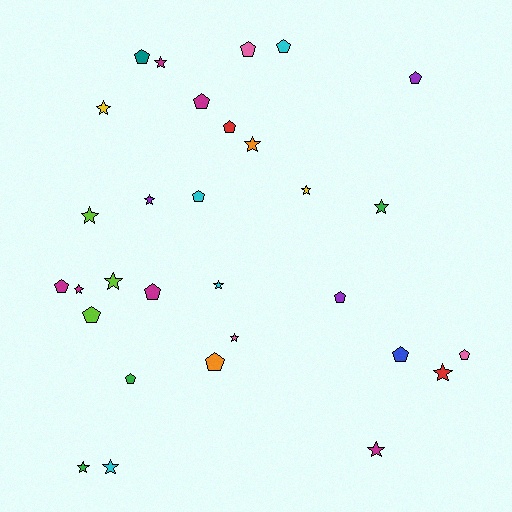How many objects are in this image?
There are 30 objects.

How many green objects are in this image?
There are 3 green objects.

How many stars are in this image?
There are 15 stars.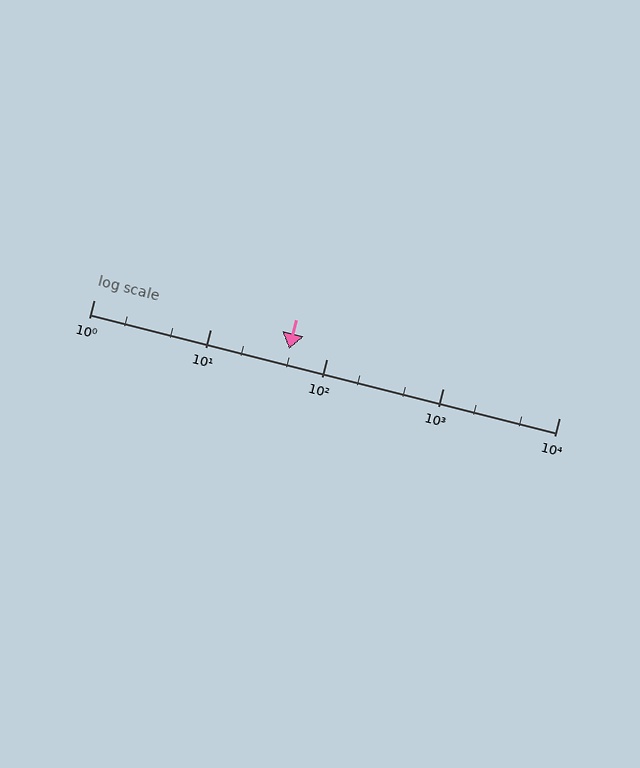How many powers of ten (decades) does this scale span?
The scale spans 4 decades, from 1 to 10000.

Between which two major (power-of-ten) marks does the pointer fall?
The pointer is between 10 and 100.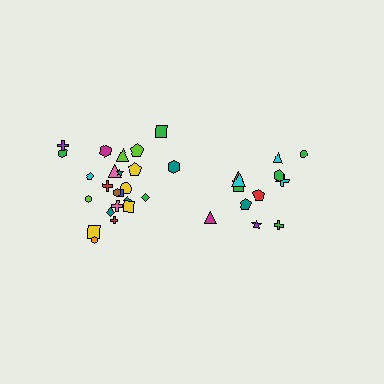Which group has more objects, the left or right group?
The left group.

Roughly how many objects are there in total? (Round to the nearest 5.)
Roughly 35 objects in total.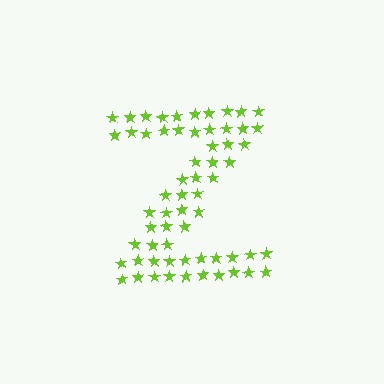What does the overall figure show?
The overall figure shows the letter Z.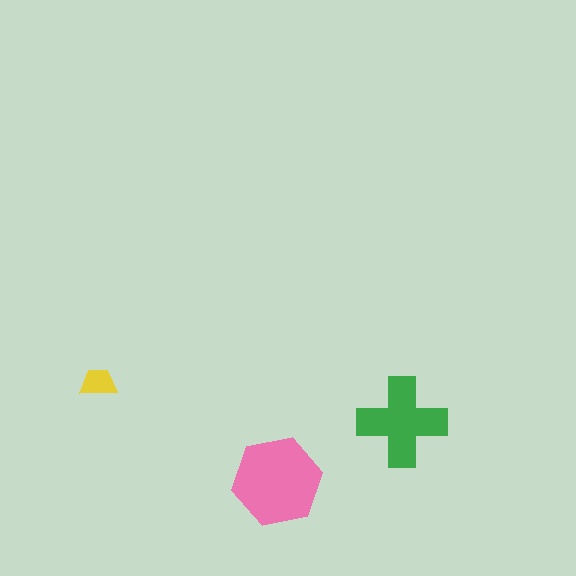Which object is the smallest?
The yellow trapezoid.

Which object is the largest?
The pink hexagon.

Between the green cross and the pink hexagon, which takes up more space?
The pink hexagon.